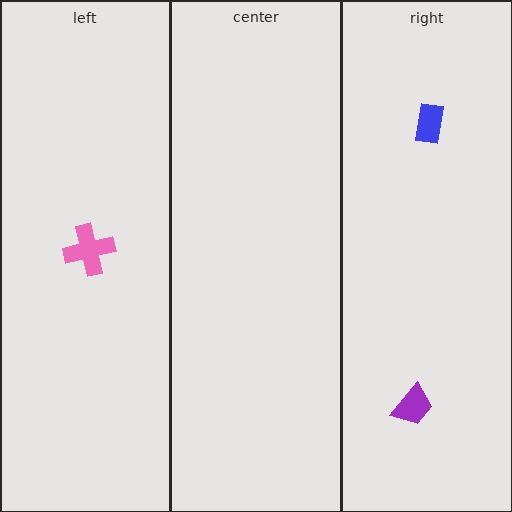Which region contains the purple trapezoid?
The right region.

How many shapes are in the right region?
2.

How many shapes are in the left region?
1.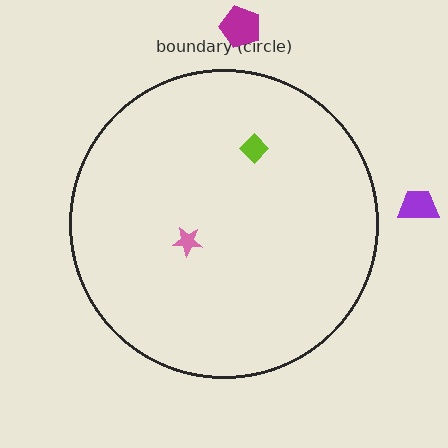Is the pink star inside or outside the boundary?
Inside.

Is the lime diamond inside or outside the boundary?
Inside.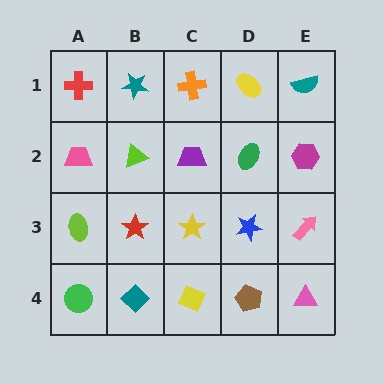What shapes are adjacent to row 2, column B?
A teal star (row 1, column B), a red star (row 3, column B), a pink trapezoid (row 2, column A), a purple trapezoid (row 2, column C).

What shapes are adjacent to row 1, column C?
A purple trapezoid (row 2, column C), a teal star (row 1, column B), a yellow ellipse (row 1, column D).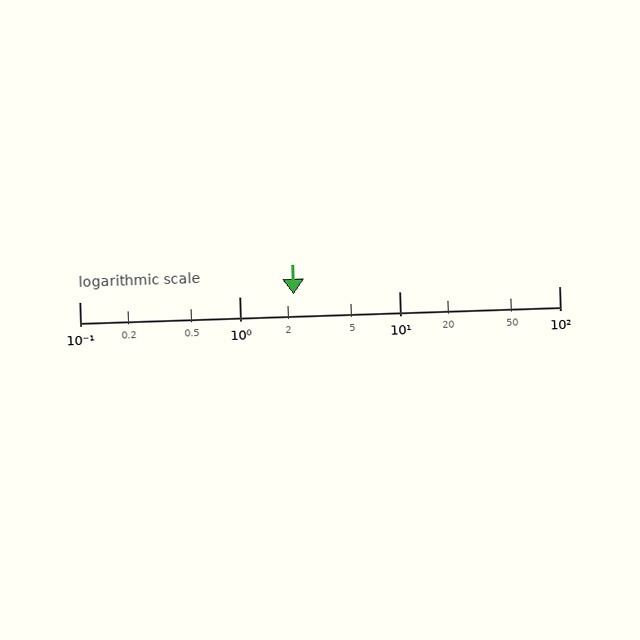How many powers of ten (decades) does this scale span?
The scale spans 3 decades, from 0.1 to 100.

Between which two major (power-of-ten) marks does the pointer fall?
The pointer is between 1 and 10.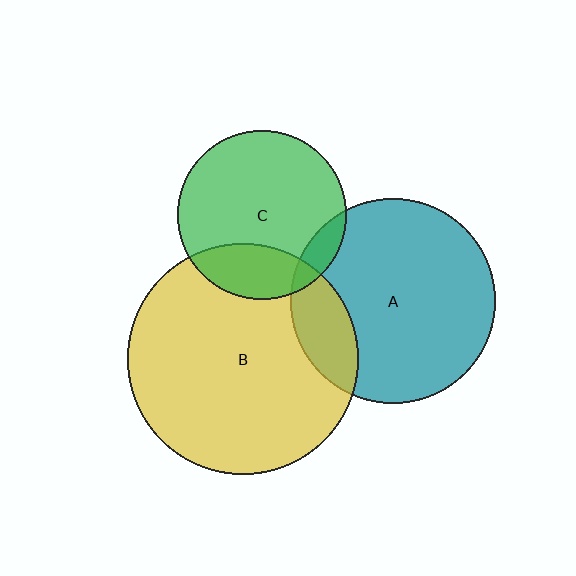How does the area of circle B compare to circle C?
Approximately 1.9 times.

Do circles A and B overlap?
Yes.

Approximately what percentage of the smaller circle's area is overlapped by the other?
Approximately 20%.